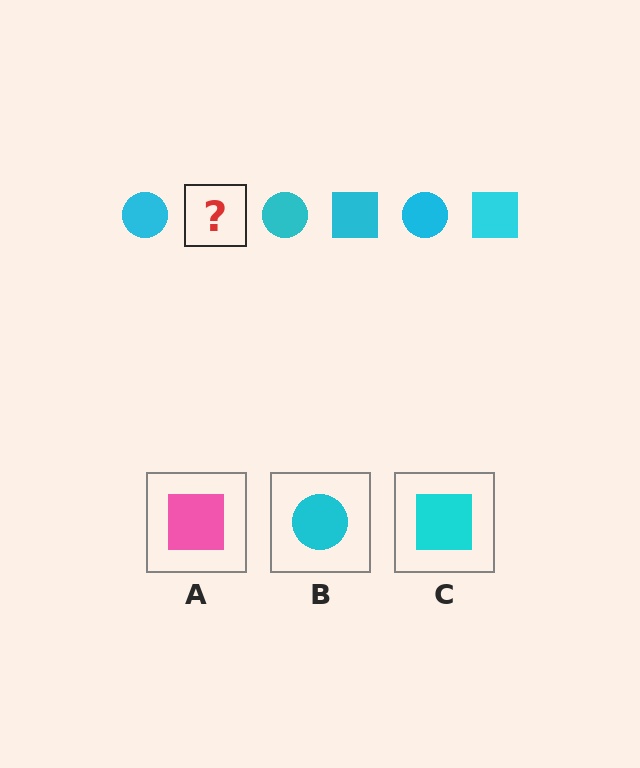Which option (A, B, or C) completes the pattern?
C.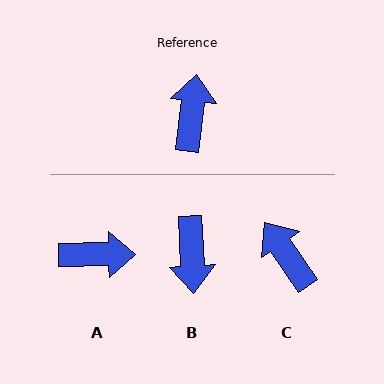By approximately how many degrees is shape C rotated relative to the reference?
Approximately 42 degrees counter-clockwise.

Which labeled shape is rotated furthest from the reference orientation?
B, about 170 degrees away.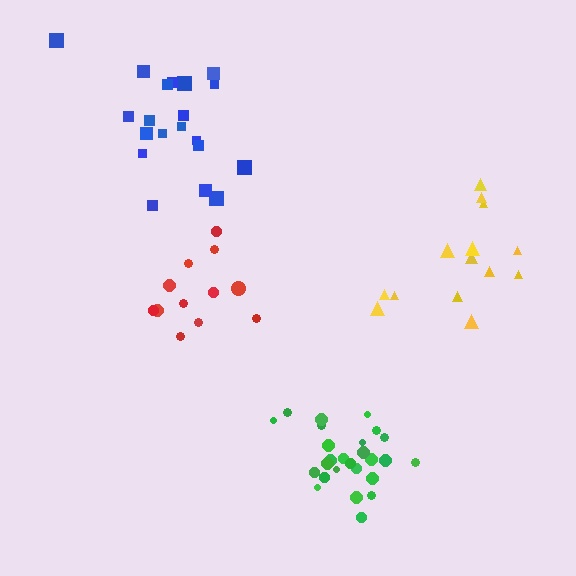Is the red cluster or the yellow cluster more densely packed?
Red.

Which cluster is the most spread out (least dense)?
Yellow.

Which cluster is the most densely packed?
Green.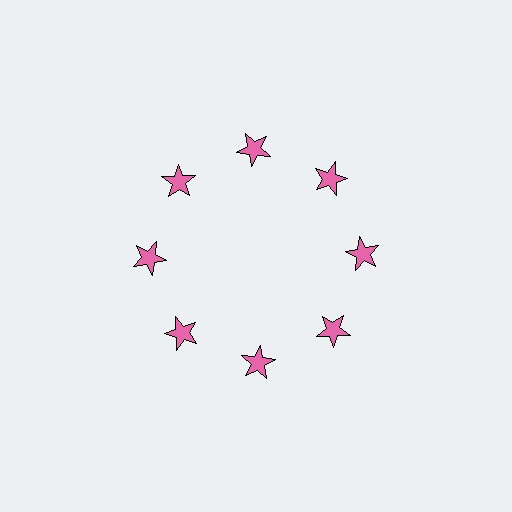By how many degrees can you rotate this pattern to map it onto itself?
The pattern maps onto itself every 45 degrees of rotation.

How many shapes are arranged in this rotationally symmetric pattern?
There are 8 shapes, arranged in 8 groups of 1.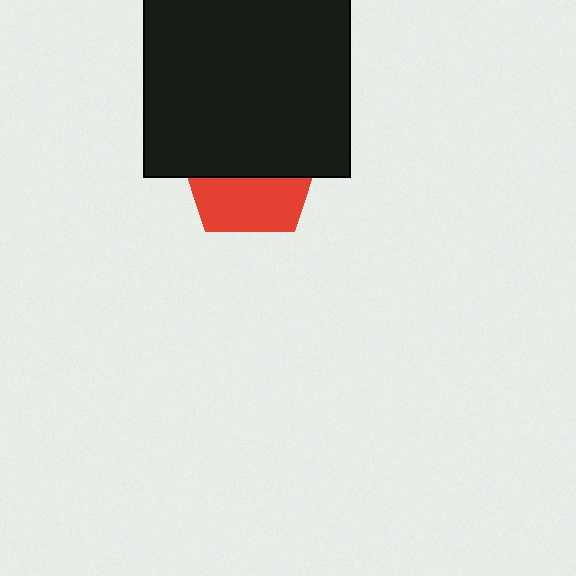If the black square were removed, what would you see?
You would see the complete red pentagon.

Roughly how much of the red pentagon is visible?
A small part of it is visible (roughly 42%).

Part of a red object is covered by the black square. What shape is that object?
It is a pentagon.